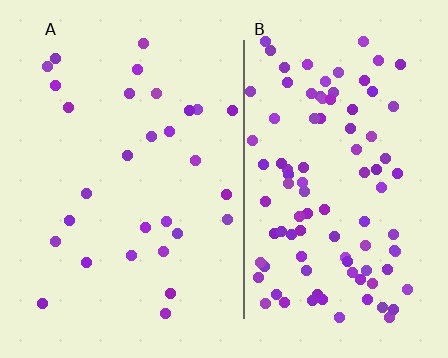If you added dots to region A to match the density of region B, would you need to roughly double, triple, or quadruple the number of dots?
Approximately triple.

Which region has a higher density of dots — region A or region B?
B (the right).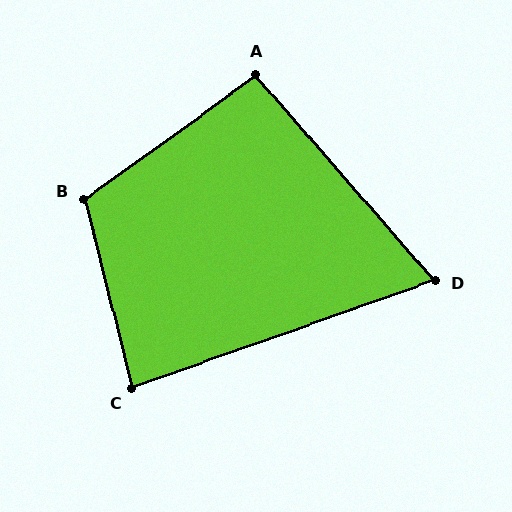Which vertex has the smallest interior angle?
D, at approximately 68 degrees.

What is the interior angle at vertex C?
Approximately 85 degrees (acute).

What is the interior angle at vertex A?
Approximately 95 degrees (obtuse).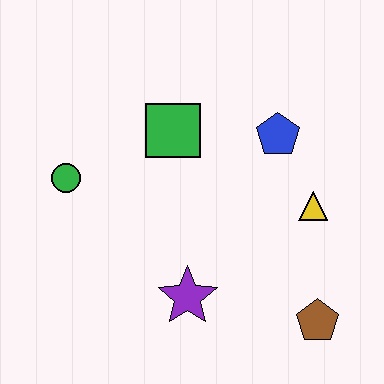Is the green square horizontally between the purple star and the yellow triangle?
No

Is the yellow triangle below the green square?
Yes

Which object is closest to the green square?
The blue pentagon is closest to the green square.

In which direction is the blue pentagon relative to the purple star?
The blue pentagon is above the purple star.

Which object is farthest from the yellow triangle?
The green circle is farthest from the yellow triangle.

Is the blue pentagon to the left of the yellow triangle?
Yes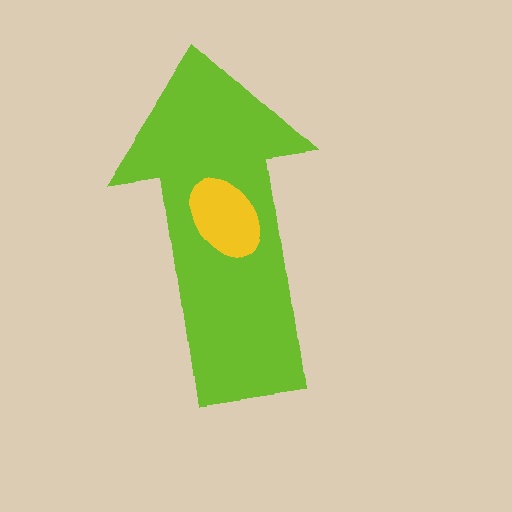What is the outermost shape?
The lime arrow.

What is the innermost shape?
The yellow ellipse.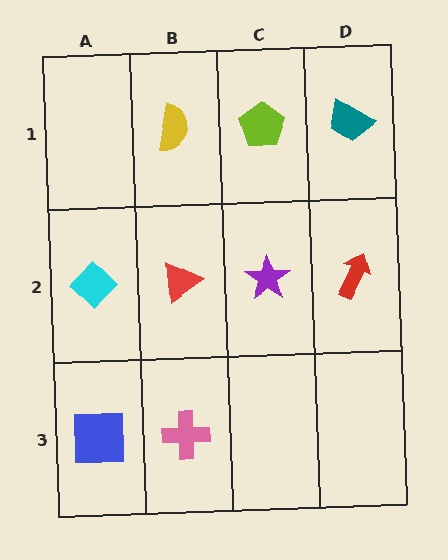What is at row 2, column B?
A red triangle.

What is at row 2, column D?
A red arrow.